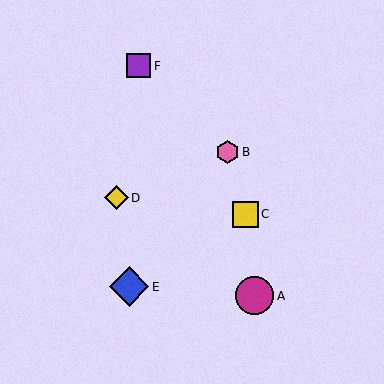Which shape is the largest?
The blue diamond (labeled E) is the largest.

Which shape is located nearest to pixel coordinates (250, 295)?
The magenta circle (labeled A) at (255, 296) is nearest to that location.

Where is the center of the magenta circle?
The center of the magenta circle is at (255, 296).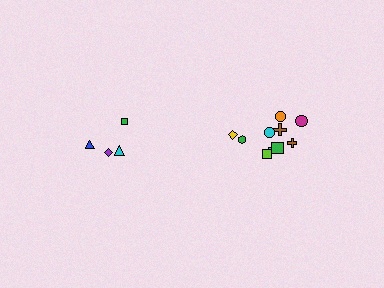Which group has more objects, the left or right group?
The right group.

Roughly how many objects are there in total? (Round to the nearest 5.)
Roughly 15 objects in total.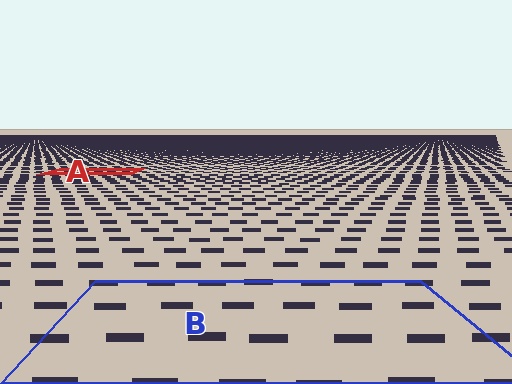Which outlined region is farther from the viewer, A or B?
Region A is farther from the viewer — the texture elements inside it appear smaller and more densely packed.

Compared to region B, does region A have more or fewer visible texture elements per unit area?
Region A has more texture elements per unit area — they are packed more densely because it is farther away.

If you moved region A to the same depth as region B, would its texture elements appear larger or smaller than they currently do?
They would appear larger. At a closer depth, the same texture elements are projected at a bigger on-screen size.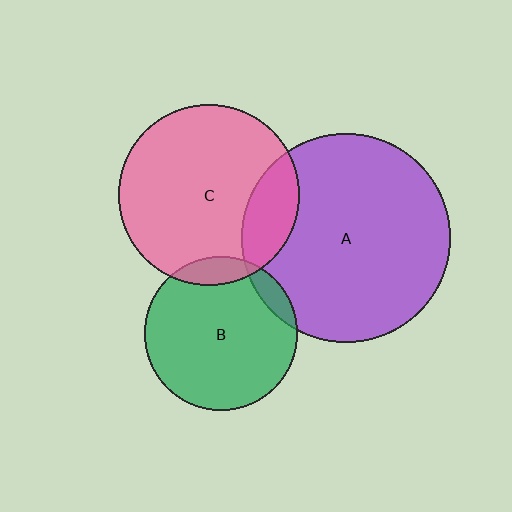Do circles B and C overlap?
Yes.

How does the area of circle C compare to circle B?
Approximately 1.4 times.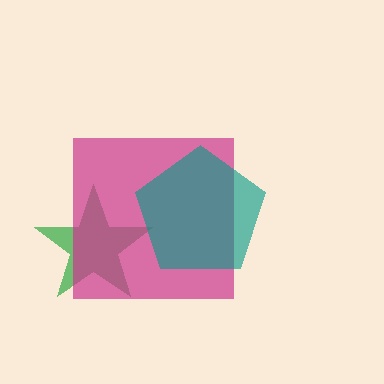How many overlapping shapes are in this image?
There are 3 overlapping shapes in the image.